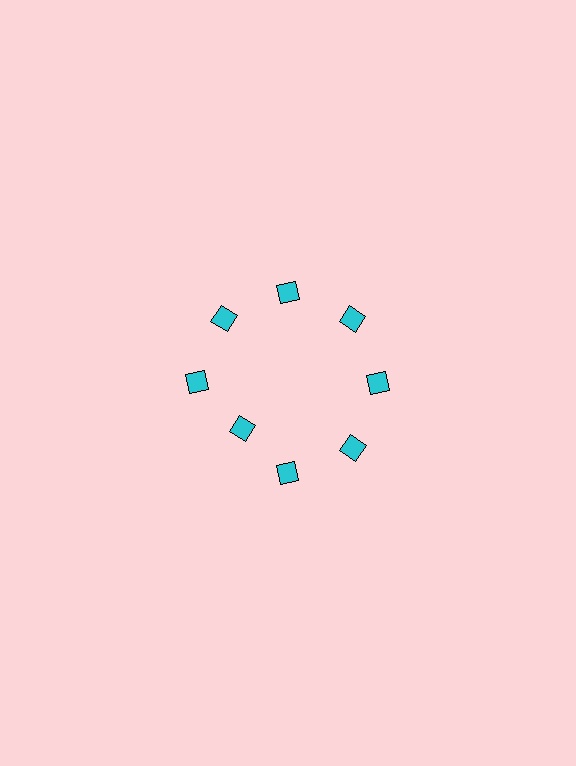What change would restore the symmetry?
The symmetry would be restored by moving it outward, back onto the ring so that all 8 diamonds sit at equal angles and equal distance from the center.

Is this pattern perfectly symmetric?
No. The 8 cyan diamonds are arranged in a ring, but one element near the 8 o'clock position is pulled inward toward the center, breaking the 8-fold rotational symmetry.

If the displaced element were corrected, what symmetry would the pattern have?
It would have 8-fold rotational symmetry — the pattern would map onto itself every 45 degrees.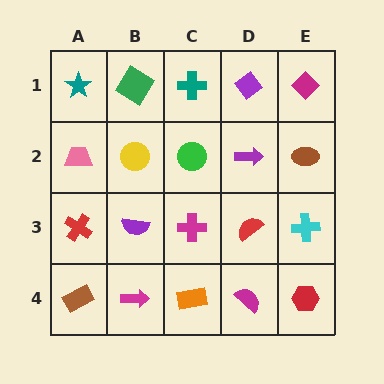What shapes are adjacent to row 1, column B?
A yellow circle (row 2, column B), a teal star (row 1, column A), a teal cross (row 1, column C).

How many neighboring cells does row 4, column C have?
3.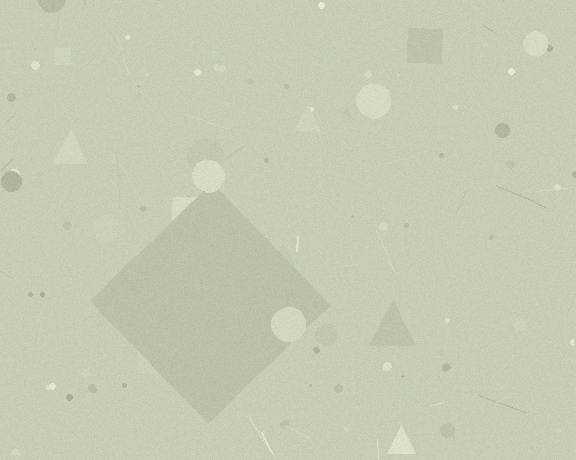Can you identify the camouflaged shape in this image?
The camouflaged shape is a diamond.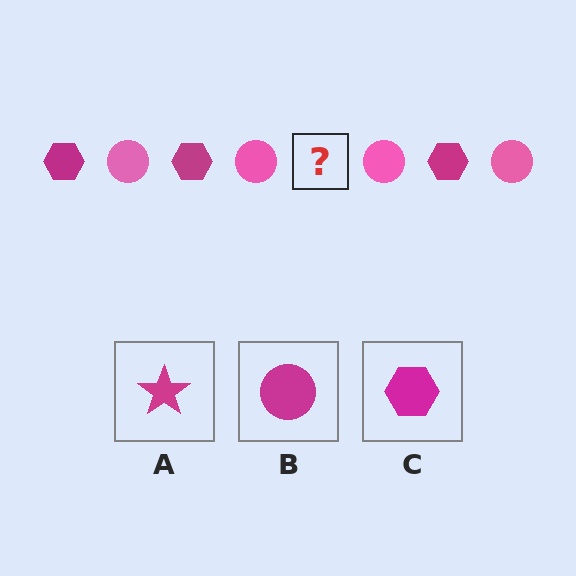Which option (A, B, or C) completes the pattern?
C.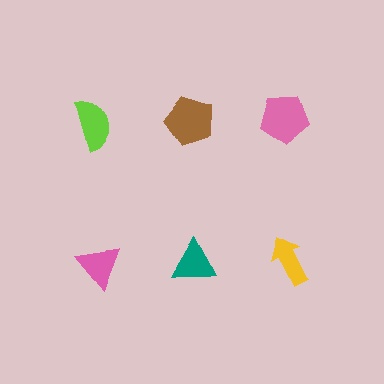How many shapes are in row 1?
3 shapes.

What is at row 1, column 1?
A lime semicircle.